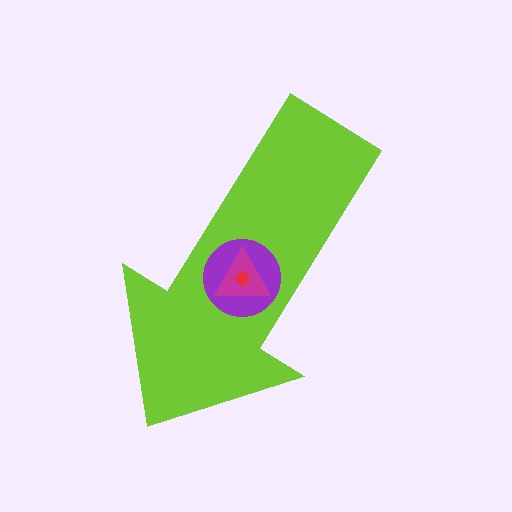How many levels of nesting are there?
4.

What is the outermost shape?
The lime arrow.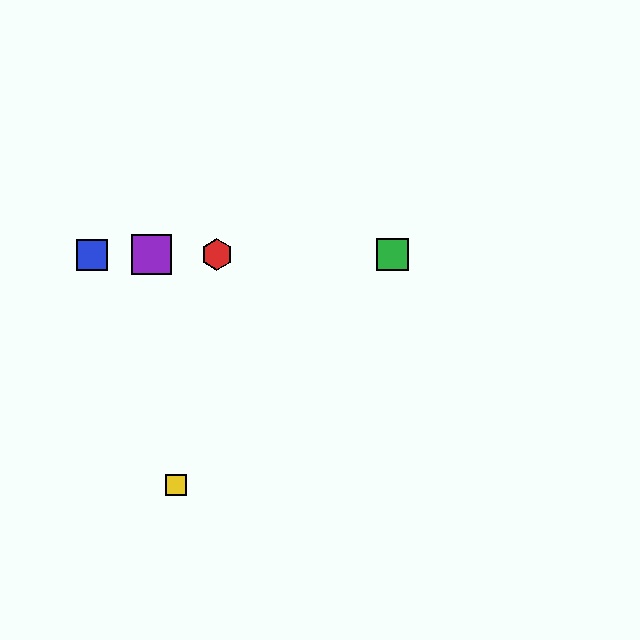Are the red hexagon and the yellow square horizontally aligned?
No, the red hexagon is at y≈255 and the yellow square is at y≈485.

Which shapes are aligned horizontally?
The red hexagon, the blue square, the green square, the purple square are aligned horizontally.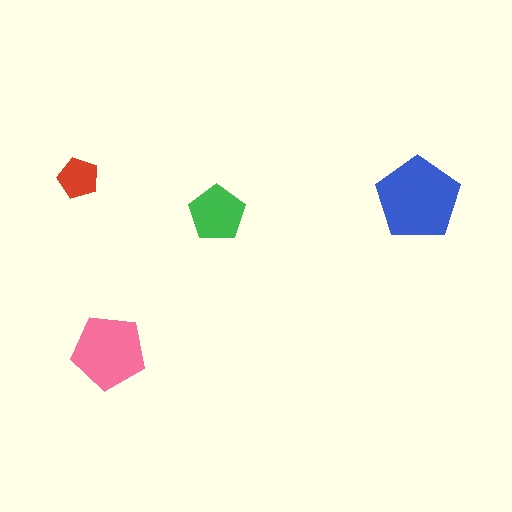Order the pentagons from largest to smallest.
the blue one, the pink one, the green one, the red one.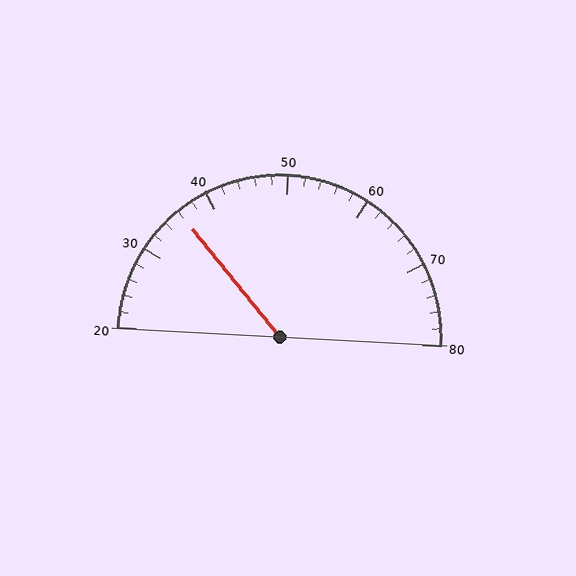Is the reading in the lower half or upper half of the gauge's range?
The reading is in the lower half of the range (20 to 80).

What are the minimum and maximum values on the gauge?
The gauge ranges from 20 to 80.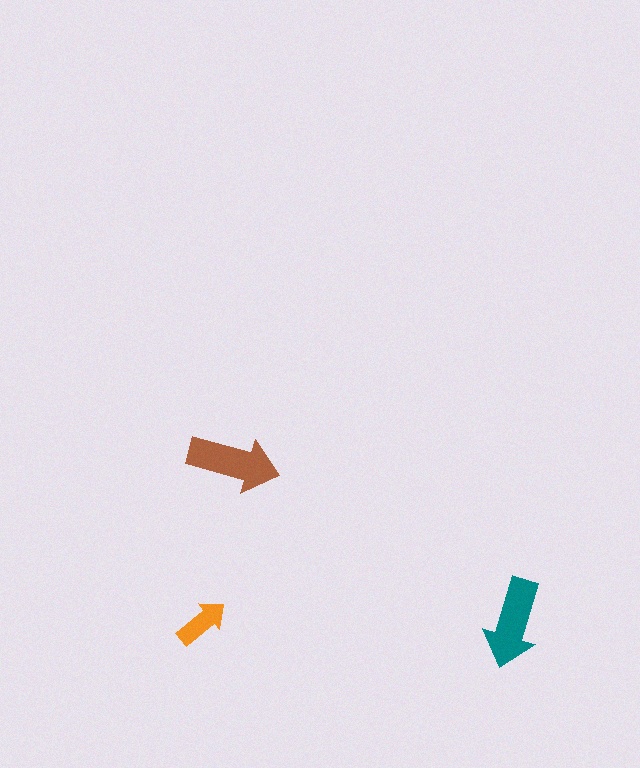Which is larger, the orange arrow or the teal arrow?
The teal one.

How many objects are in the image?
There are 3 objects in the image.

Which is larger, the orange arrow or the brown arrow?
The brown one.